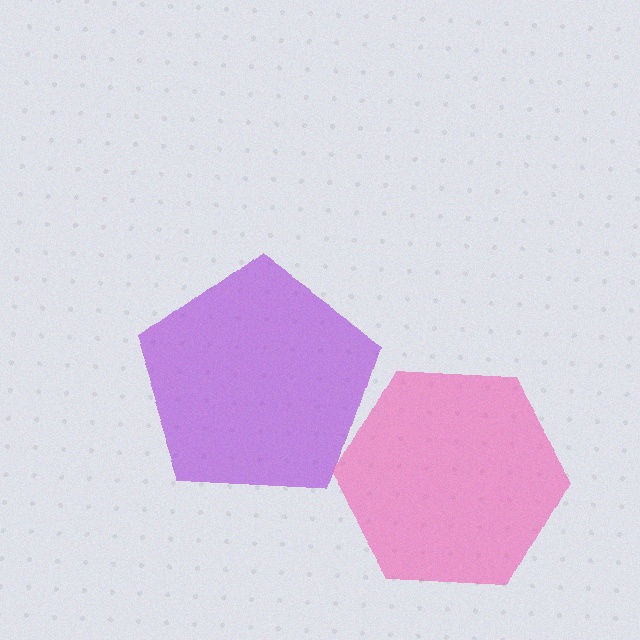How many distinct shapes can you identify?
There are 2 distinct shapes: a purple pentagon, a pink hexagon.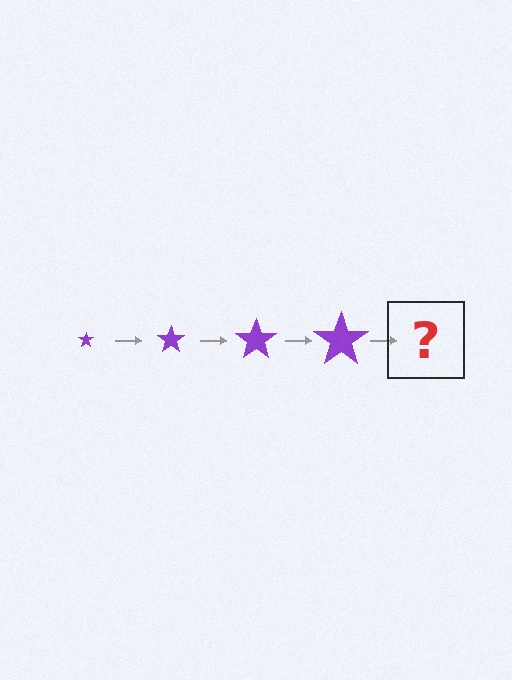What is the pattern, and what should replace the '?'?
The pattern is that the star gets progressively larger each step. The '?' should be a purple star, larger than the previous one.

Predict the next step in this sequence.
The next step is a purple star, larger than the previous one.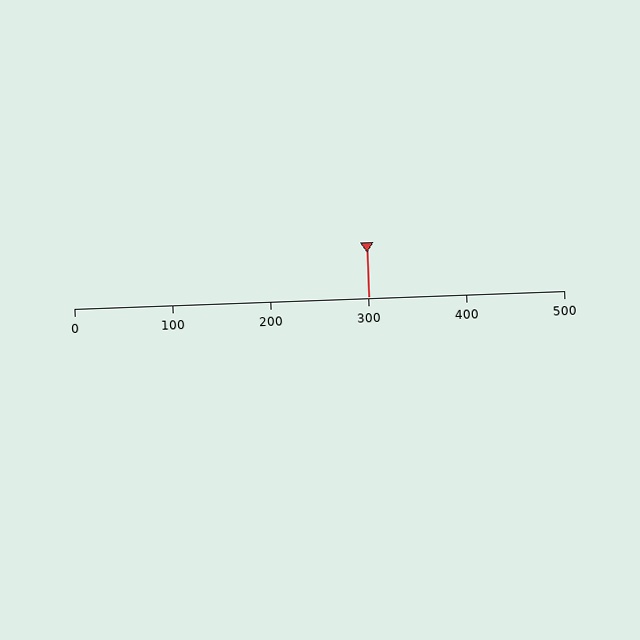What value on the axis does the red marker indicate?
The marker indicates approximately 300.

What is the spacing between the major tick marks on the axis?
The major ticks are spaced 100 apart.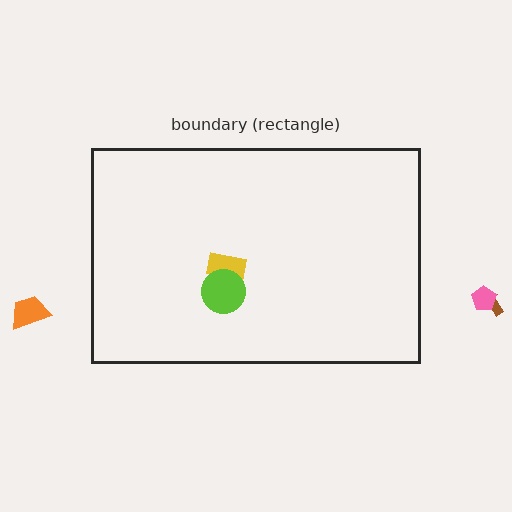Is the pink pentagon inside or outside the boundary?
Outside.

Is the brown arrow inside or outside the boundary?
Outside.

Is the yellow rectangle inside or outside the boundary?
Inside.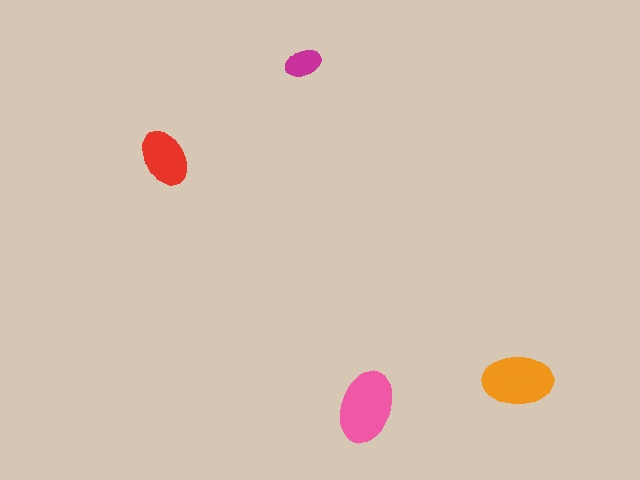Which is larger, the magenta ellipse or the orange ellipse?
The orange one.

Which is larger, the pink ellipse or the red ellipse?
The pink one.